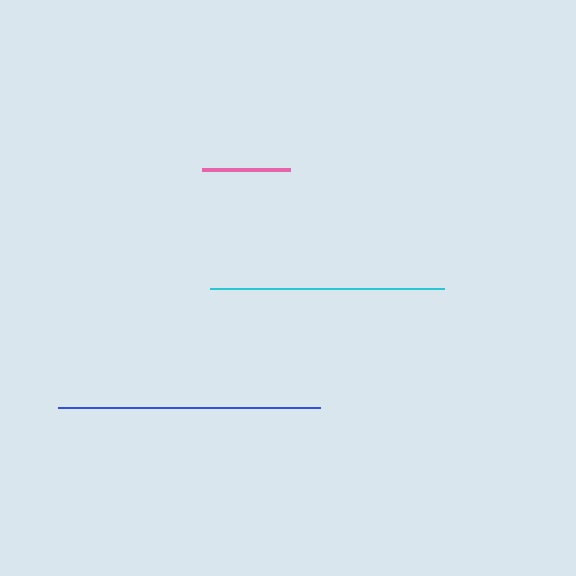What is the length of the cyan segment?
The cyan segment is approximately 234 pixels long.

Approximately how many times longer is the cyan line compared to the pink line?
The cyan line is approximately 2.6 times the length of the pink line.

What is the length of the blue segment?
The blue segment is approximately 262 pixels long.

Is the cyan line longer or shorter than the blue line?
The blue line is longer than the cyan line.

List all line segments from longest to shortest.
From longest to shortest: blue, cyan, pink.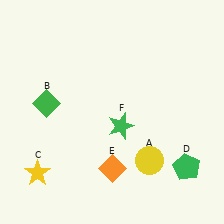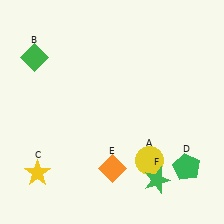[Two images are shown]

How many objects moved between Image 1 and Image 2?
2 objects moved between the two images.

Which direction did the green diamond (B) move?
The green diamond (B) moved up.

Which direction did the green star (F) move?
The green star (F) moved down.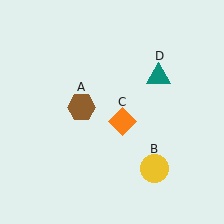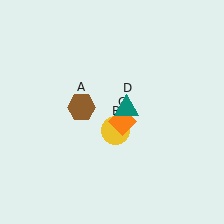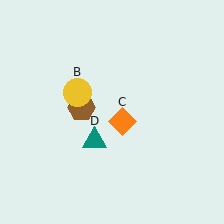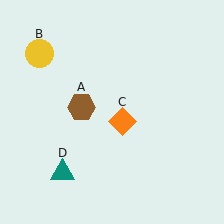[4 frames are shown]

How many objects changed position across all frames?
2 objects changed position: yellow circle (object B), teal triangle (object D).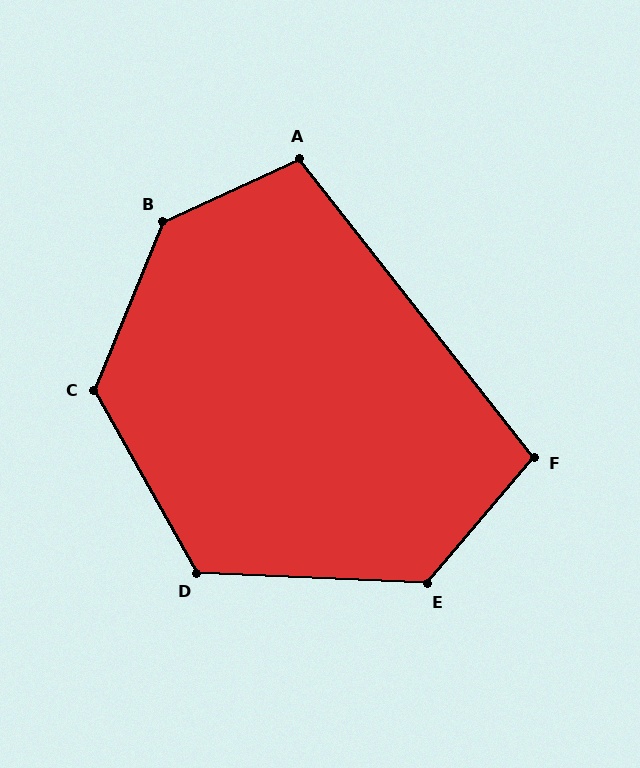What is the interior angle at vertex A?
Approximately 104 degrees (obtuse).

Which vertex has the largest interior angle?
B, at approximately 137 degrees.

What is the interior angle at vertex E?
Approximately 128 degrees (obtuse).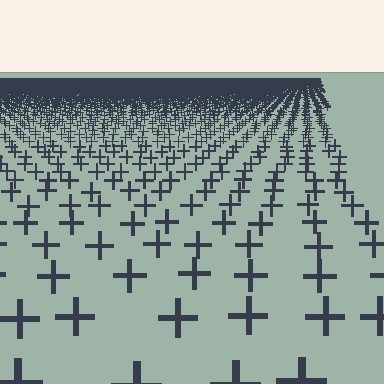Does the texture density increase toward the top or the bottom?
Density increases toward the top.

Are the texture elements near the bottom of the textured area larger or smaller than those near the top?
Larger. Near the bottom, elements are closer to the viewer and appear at a bigger on-screen size.